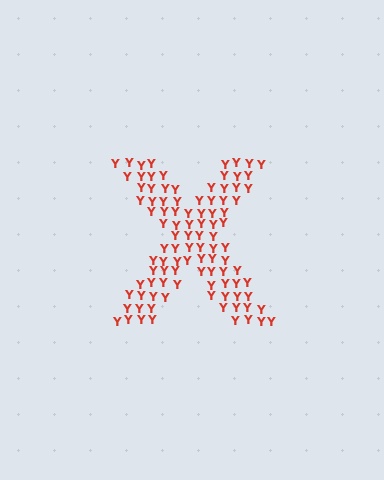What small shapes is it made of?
It is made of small letter Y's.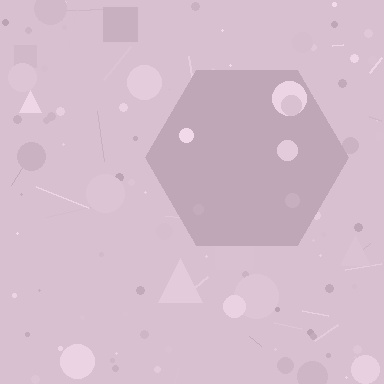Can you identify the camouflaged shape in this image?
The camouflaged shape is a hexagon.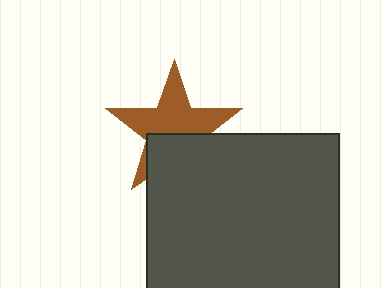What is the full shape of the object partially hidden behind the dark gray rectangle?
The partially hidden object is a brown star.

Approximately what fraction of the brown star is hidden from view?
Roughly 38% of the brown star is hidden behind the dark gray rectangle.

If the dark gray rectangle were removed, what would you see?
You would see the complete brown star.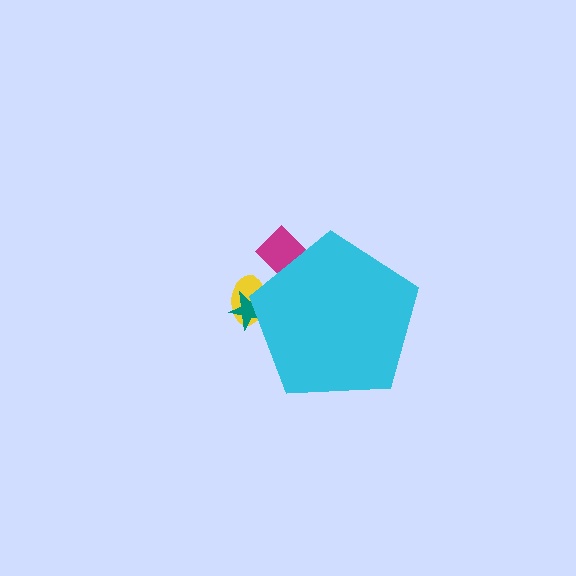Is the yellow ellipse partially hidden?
Yes, the yellow ellipse is partially hidden behind the cyan pentagon.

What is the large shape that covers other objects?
A cyan pentagon.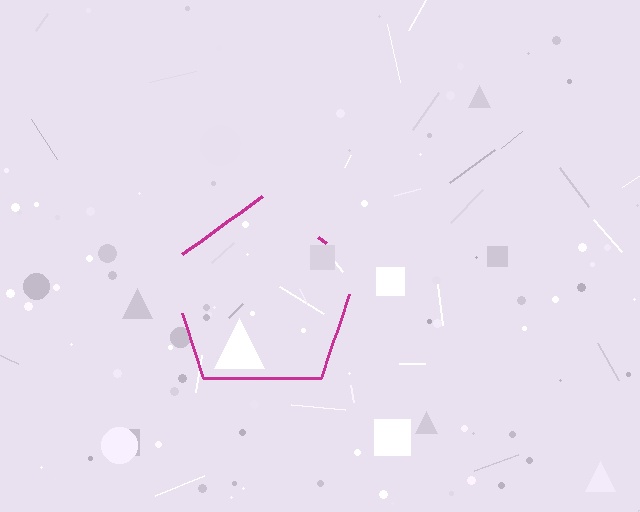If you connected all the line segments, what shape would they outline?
They would outline a pentagon.